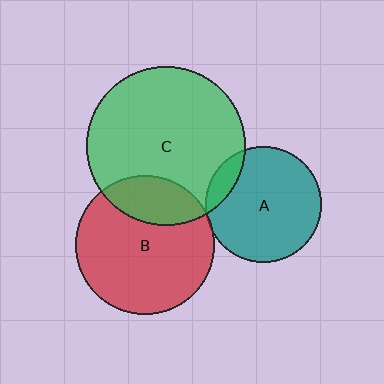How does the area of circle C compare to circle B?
Approximately 1.3 times.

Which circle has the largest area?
Circle C (green).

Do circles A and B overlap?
Yes.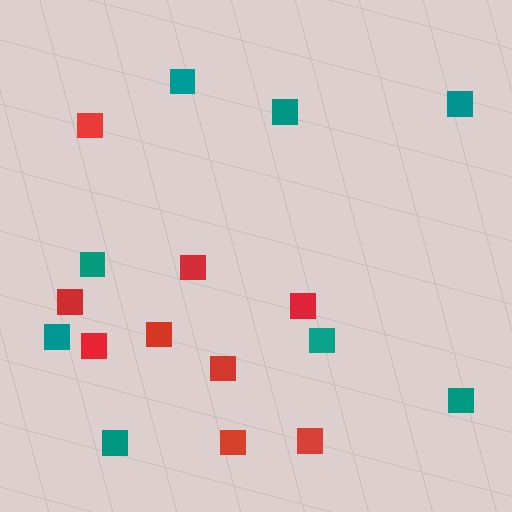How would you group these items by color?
There are 2 groups: one group of red squares (9) and one group of teal squares (8).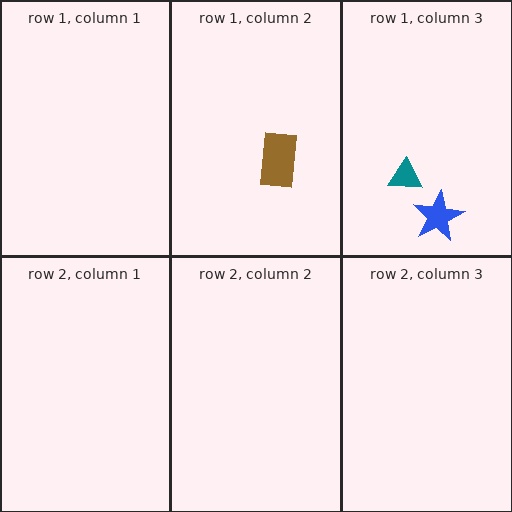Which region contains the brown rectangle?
The row 1, column 2 region.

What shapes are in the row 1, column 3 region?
The blue star, the teal triangle.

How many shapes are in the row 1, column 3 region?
2.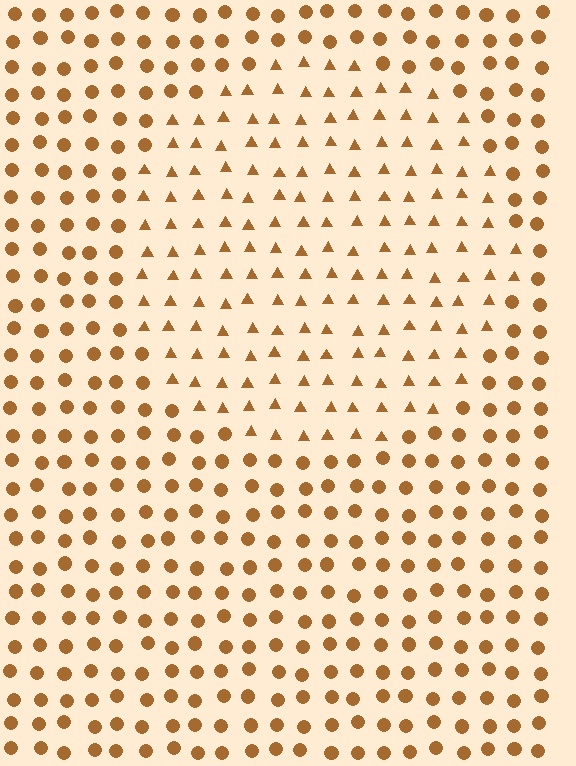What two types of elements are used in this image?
The image uses triangles inside the circle region and circles outside it.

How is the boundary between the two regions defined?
The boundary is defined by a change in element shape: triangles inside vs. circles outside. All elements share the same color and spacing.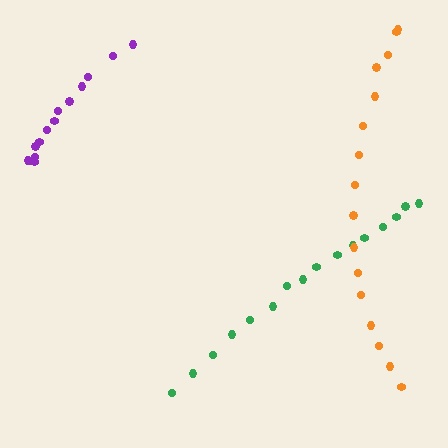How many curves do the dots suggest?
There are 3 distinct paths.